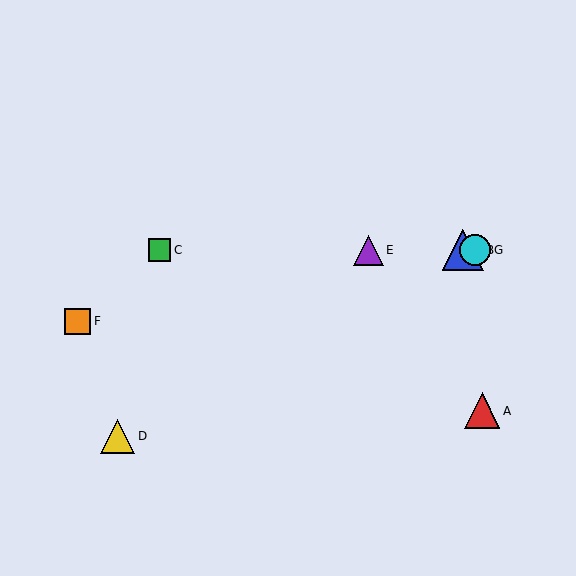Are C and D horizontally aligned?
No, C is at y≈250 and D is at y≈436.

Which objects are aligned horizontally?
Objects B, C, E, G are aligned horizontally.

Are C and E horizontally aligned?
Yes, both are at y≈250.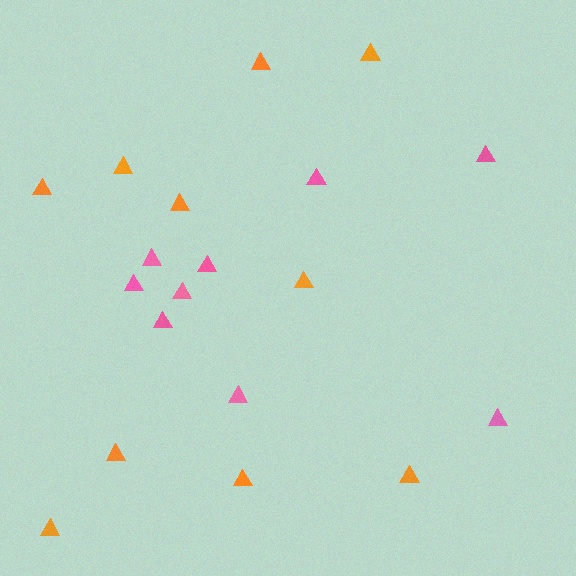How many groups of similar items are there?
There are 2 groups: one group of pink triangles (9) and one group of orange triangles (10).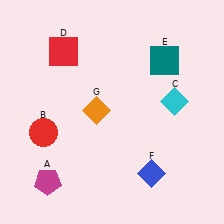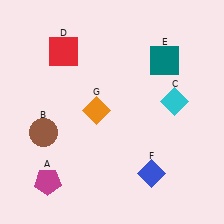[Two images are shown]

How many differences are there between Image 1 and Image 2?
There is 1 difference between the two images.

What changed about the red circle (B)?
In Image 1, B is red. In Image 2, it changed to brown.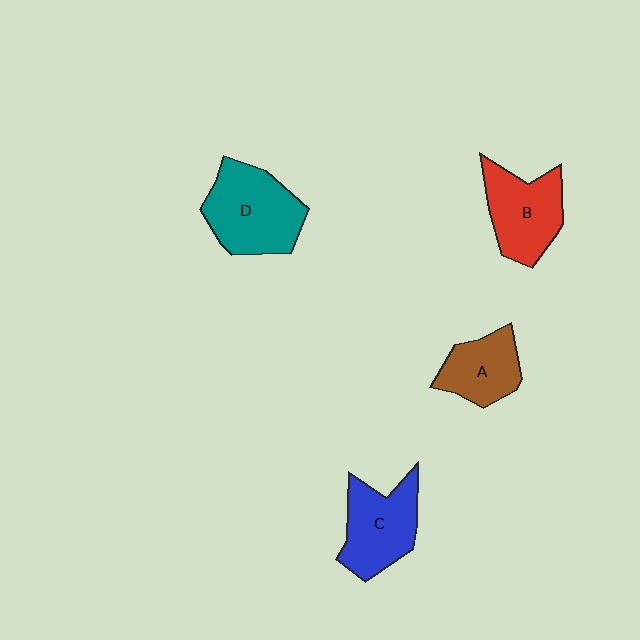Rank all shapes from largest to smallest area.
From largest to smallest: D (teal), C (blue), B (red), A (brown).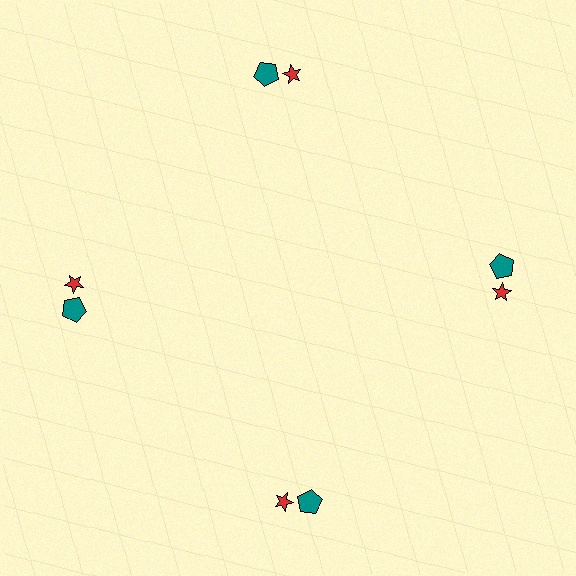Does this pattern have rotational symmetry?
Yes, this pattern has 4-fold rotational symmetry. It looks the same after rotating 90 degrees around the center.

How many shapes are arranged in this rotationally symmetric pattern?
There are 8 shapes, arranged in 4 groups of 2.